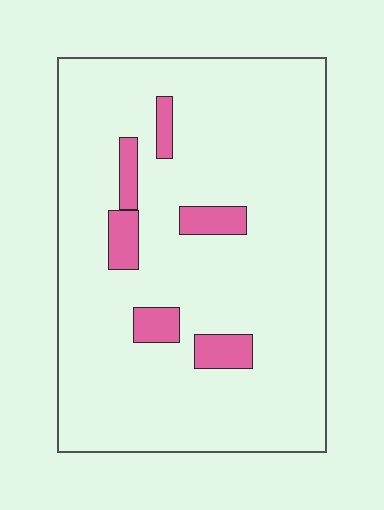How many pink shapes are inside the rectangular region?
6.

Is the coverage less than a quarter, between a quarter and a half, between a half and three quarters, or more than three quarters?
Less than a quarter.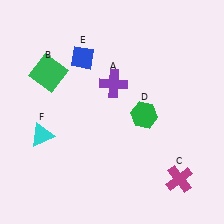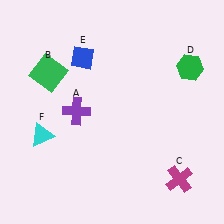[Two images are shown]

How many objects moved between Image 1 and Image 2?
2 objects moved between the two images.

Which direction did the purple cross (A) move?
The purple cross (A) moved left.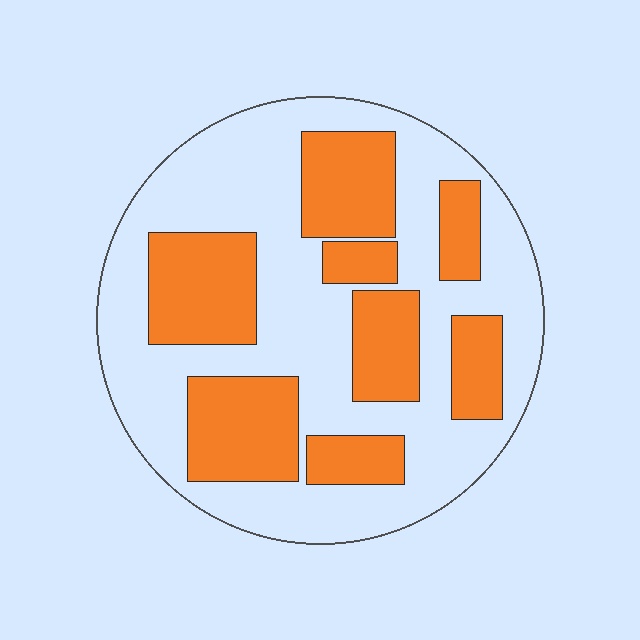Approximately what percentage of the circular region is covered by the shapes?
Approximately 40%.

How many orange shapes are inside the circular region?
8.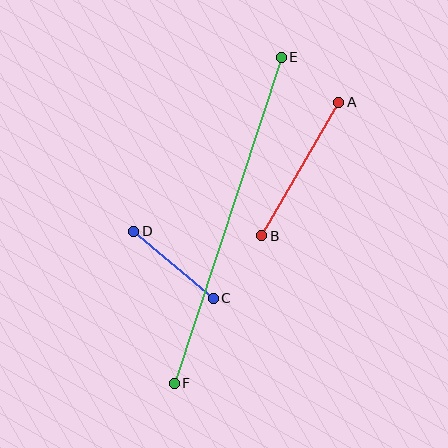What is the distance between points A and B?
The distance is approximately 154 pixels.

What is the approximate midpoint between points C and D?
The midpoint is at approximately (173, 265) pixels.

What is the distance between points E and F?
The distance is approximately 343 pixels.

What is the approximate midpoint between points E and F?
The midpoint is at approximately (228, 220) pixels.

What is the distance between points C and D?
The distance is approximately 104 pixels.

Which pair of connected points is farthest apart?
Points E and F are farthest apart.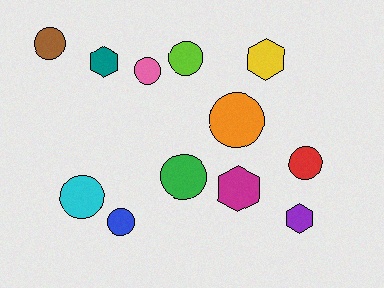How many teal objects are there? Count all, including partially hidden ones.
There is 1 teal object.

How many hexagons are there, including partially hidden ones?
There are 4 hexagons.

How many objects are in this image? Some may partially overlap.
There are 12 objects.